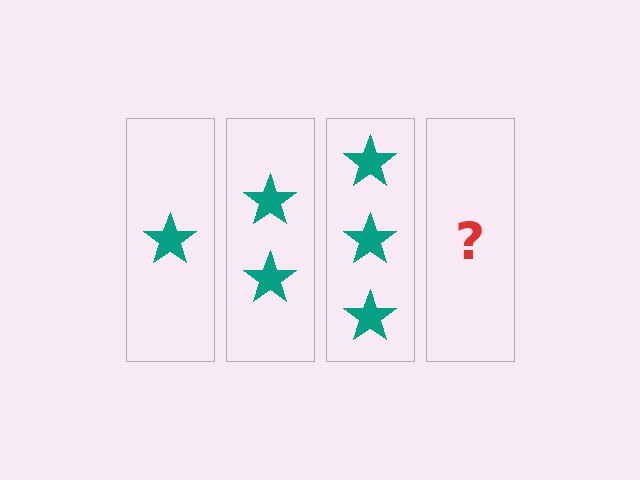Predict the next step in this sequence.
The next step is 4 stars.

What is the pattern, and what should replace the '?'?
The pattern is that each step adds one more star. The '?' should be 4 stars.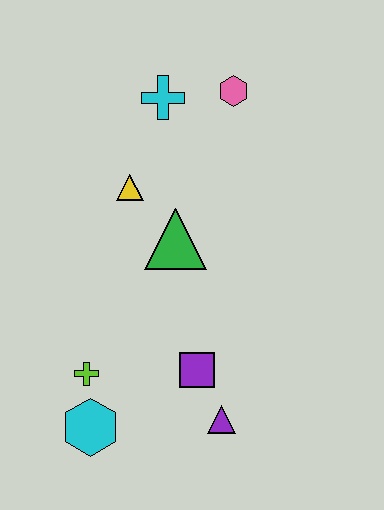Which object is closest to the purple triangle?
The purple square is closest to the purple triangle.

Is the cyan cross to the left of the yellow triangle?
No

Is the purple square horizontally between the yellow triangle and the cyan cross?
No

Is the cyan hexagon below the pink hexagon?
Yes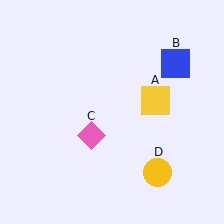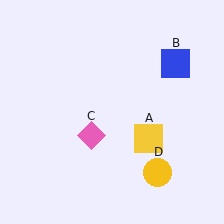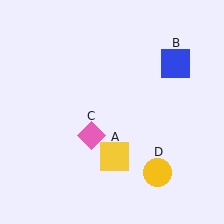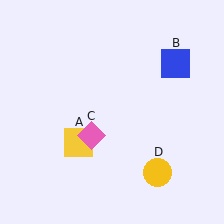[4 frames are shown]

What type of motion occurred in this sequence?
The yellow square (object A) rotated clockwise around the center of the scene.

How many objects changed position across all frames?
1 object changed position: yellow square (object A).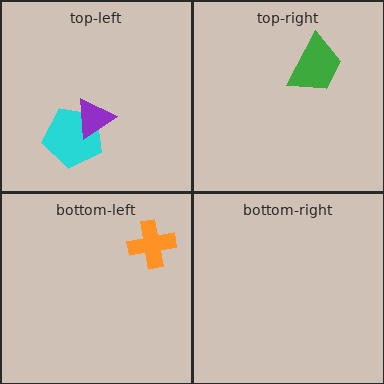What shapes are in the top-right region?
The green trapezoid.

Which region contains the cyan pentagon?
The top-left region.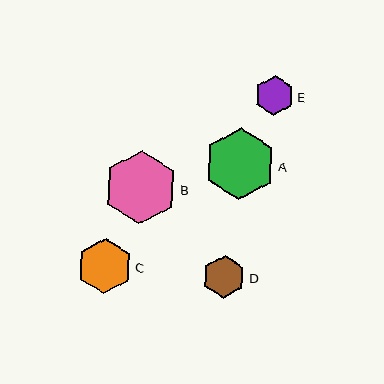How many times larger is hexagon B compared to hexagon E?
Hexagon B is approximately 1.8 times the size of hexagon E.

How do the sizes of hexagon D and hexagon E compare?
Hexagon D and hexagon E are approximately the same size.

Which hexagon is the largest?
Hexagon B is the largest with a size of approximately 73 pixels.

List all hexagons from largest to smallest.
From largest to smallest: B, A, C, D, E.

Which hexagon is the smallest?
Hexagon E is the smallest with a size of approximately 40 pixels.